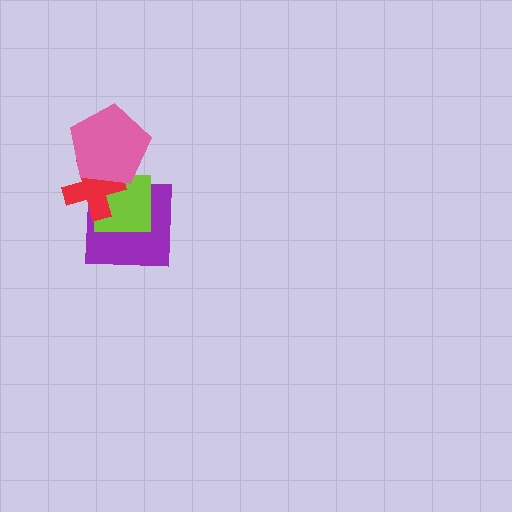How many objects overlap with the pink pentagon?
2 objects overlap with the pink pentagon.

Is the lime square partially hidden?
Yes, it is partially covered by another shape.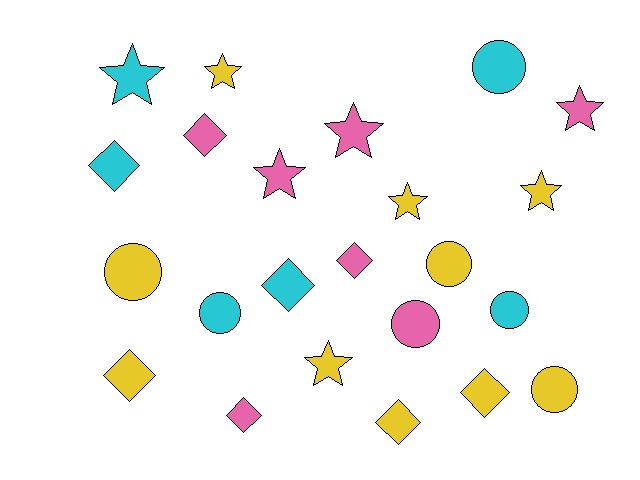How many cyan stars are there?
There is 1 cyan star.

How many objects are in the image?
There are 23 objects.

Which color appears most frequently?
Yellow, with 10 objects.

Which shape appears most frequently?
Star, with 8 objects.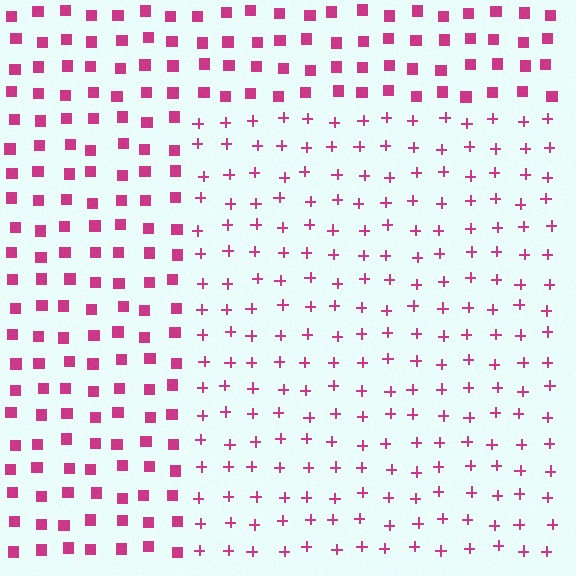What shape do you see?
I see a rectangle.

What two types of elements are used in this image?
The image uses plus signs inside the rectangle region and squares outside it.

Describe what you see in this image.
The image is filled with small magenta elements arranged in a uniform grid. A rectangle-shaped region contains plus signs, while the surrounding area contains squares. The boundary is defined purely by the change in element shape.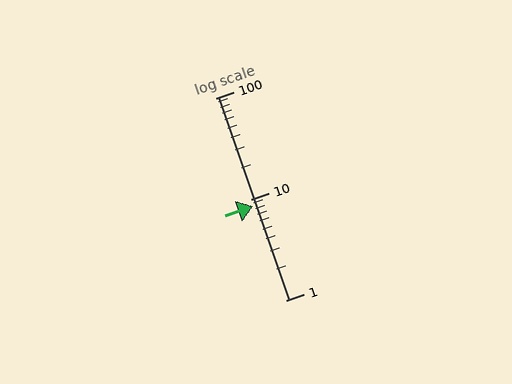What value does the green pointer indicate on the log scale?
The pointer indicates approximately 8.5.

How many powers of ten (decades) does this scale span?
The scale spans 2 decades, from 1 to 100.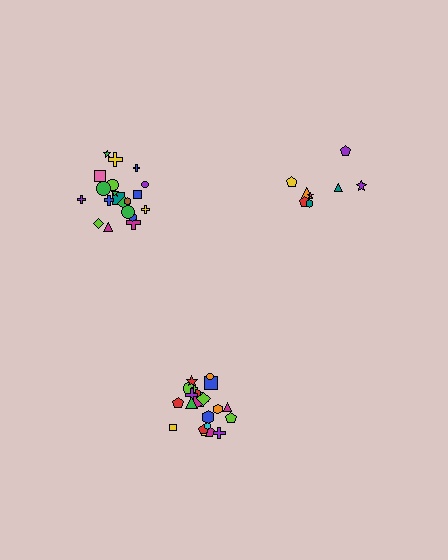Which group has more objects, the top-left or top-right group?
The top-left group.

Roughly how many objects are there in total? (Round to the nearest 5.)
Roughly 50 objects in total.